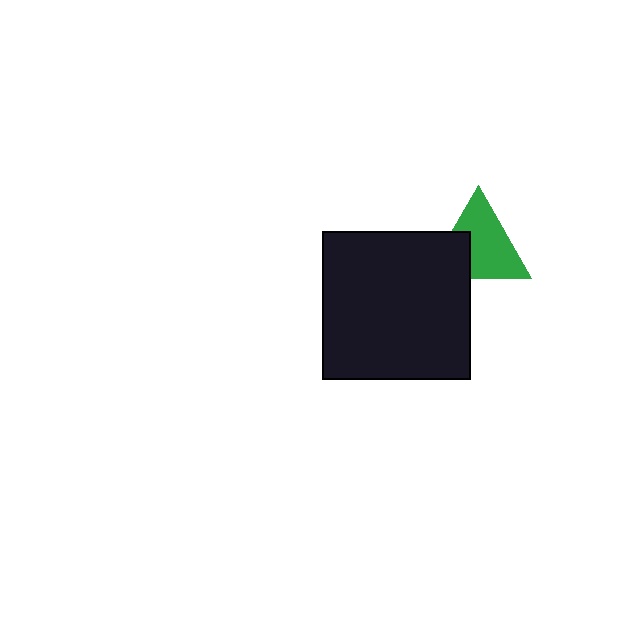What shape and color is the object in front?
The object in front is a black square.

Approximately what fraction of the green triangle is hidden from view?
Roughly 32% of the green triangle is hidden behind the black square.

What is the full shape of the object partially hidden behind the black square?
The partially hidden object is a green triangle.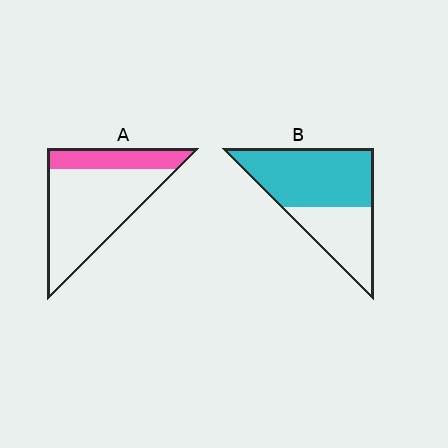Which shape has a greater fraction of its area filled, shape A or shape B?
Shape B.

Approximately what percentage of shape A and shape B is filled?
A is approximately 25% and B is approximately 60%.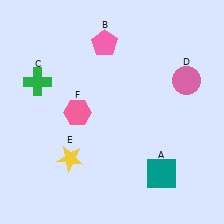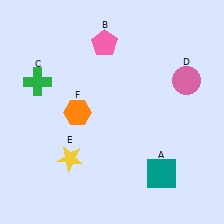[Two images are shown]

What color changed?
The hexagon (F) changed from pink in Image 1 to orange in Image 2.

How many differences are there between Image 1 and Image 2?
There is 1 difference between the two images.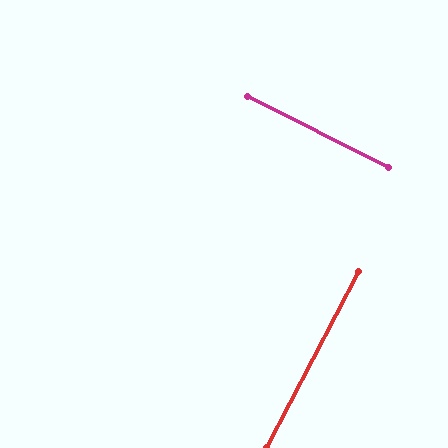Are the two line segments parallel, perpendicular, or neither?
Perpendicular — they meet at approximately 89°.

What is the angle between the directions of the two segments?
Approximately 89 degrees.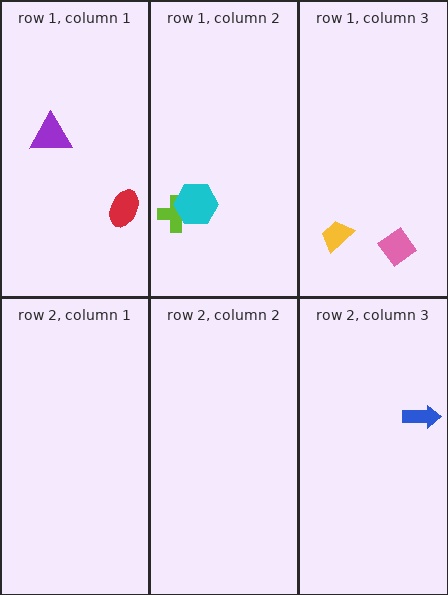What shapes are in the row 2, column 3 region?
The blue arrow.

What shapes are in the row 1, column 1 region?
The purple triangle, the red ellipse.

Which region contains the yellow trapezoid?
The row 1, column 3 region.